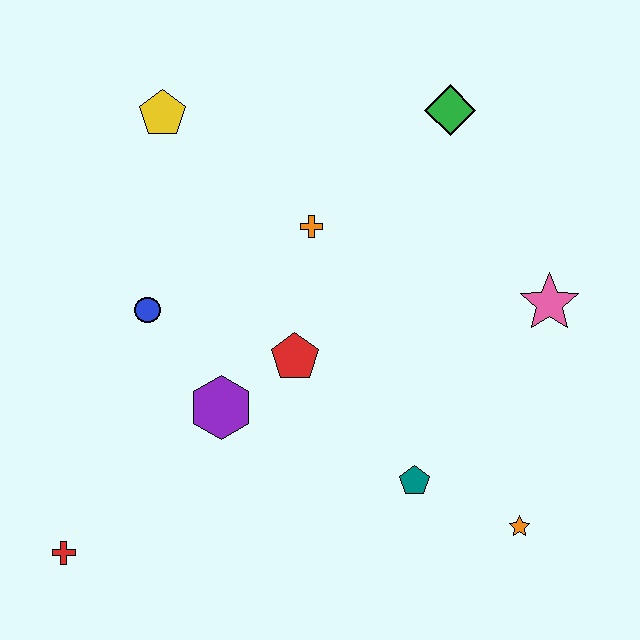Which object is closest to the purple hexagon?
The red pentagon is closest to the purple hexagon.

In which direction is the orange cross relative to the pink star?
The orange cross is to the left of the pink star.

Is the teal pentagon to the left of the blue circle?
No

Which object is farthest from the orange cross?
The red cross is farthest from the orange cross.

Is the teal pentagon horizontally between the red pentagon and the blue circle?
No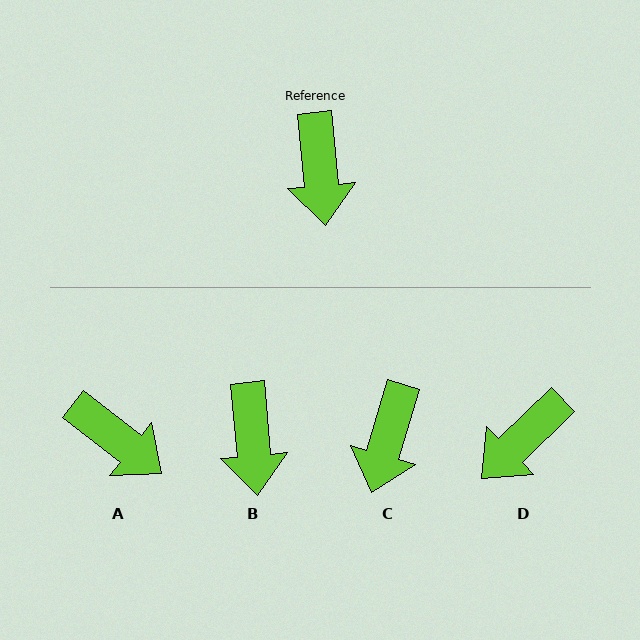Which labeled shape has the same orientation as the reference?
B.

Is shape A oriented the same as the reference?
No, it is off by about 47 degrees.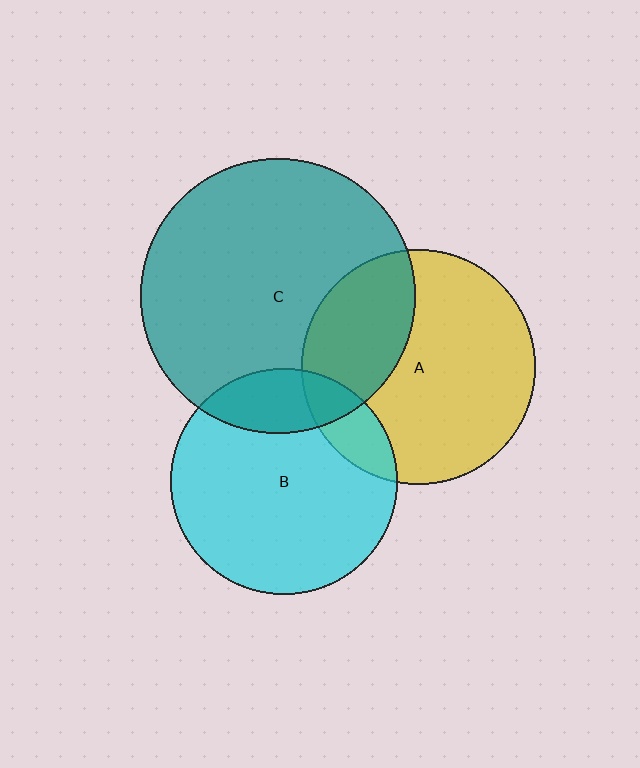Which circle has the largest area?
Circle C (teal).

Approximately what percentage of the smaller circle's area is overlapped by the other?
Approximately 15%.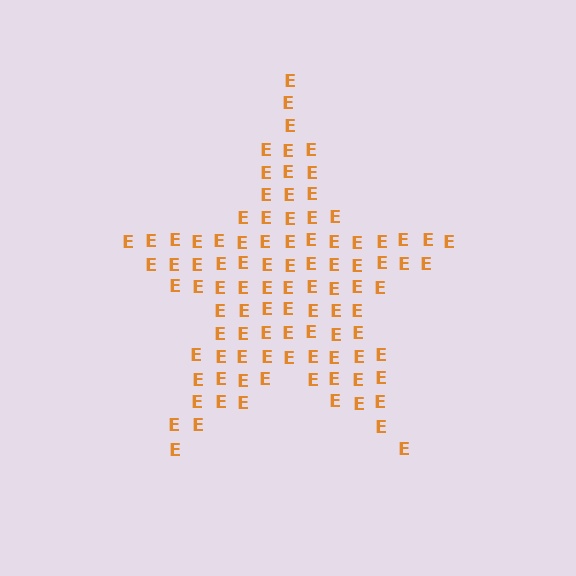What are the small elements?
The small elements are letter E's.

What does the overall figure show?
The overall figure shows a star.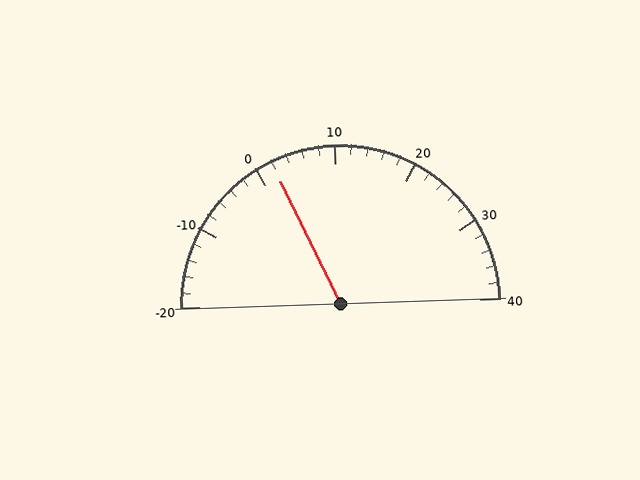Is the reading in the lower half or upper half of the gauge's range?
The reading is in the lower half of the range (-20 to 40).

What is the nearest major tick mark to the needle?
The nearest major tick mark is 0.